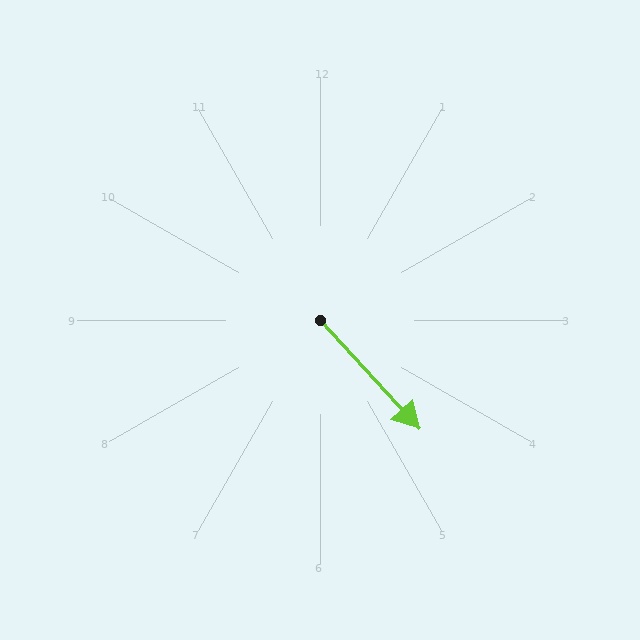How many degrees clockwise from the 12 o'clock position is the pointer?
Approximately 138 degrees.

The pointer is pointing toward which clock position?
Roughly 5 o'clock.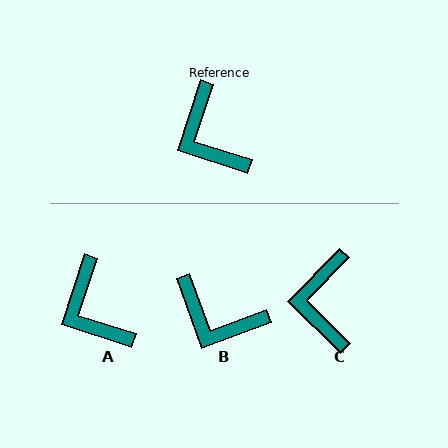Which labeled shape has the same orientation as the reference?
A.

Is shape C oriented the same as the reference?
No, it is off by about 26 degrees.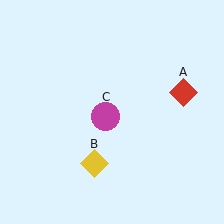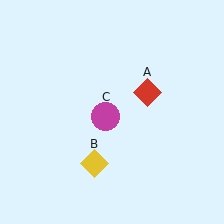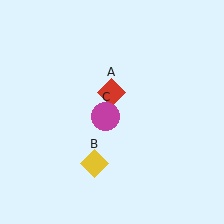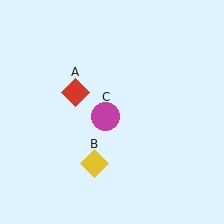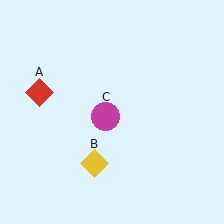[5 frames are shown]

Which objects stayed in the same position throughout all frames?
Yellow diamond (object B) and magenta circle (object C) remained stationary.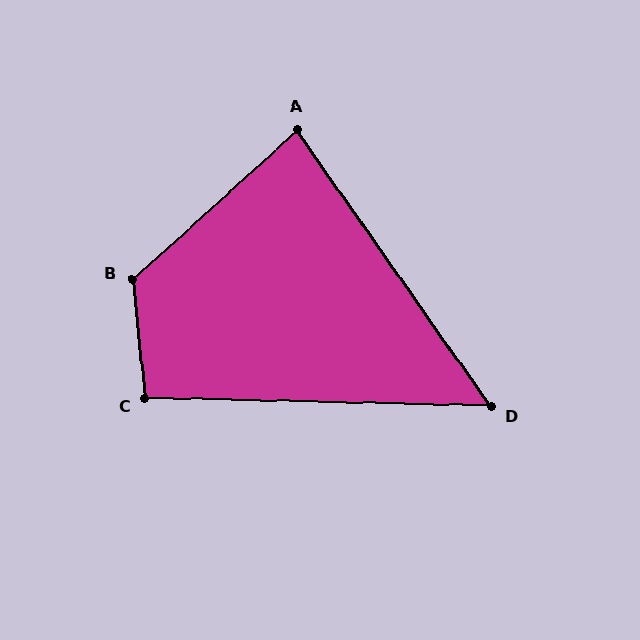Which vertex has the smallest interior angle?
D, at approximately 54 degrees.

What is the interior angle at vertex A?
Approximately 83 degrees (acute).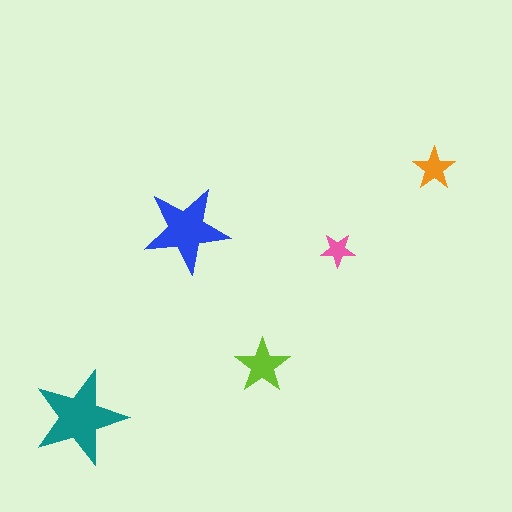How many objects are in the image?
There are 5 objects in the image.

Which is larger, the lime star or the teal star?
The teal one.